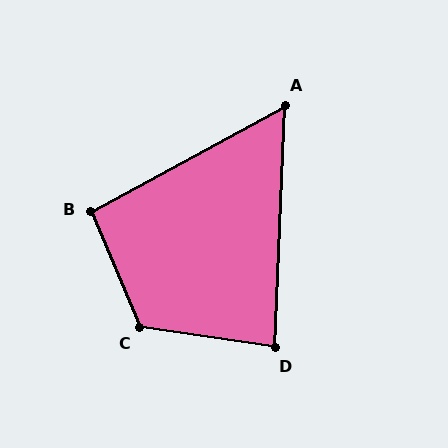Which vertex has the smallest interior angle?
A, at approximately 59 degrees.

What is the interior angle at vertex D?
Approximately 84 degrees (acute).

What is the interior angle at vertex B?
Approximately 96 degrees (obtuse).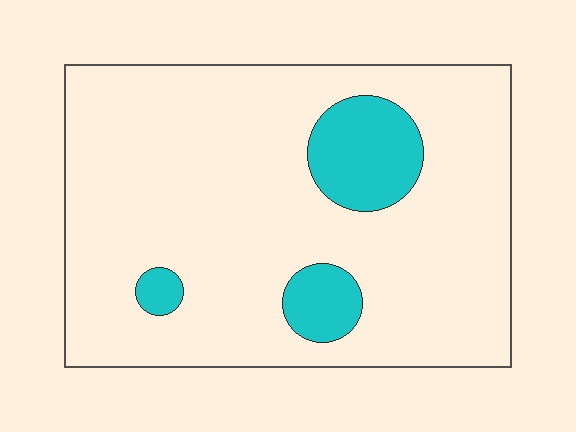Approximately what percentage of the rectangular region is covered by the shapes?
Approximately 15%.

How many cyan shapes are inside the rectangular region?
3.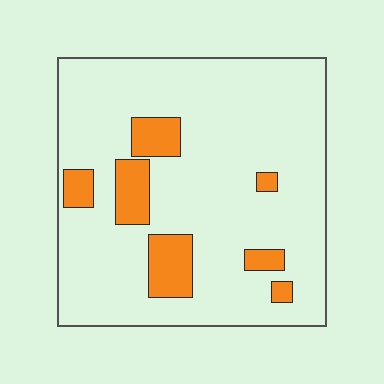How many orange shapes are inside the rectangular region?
7.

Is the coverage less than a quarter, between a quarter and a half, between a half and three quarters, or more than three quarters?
Less than a quarter.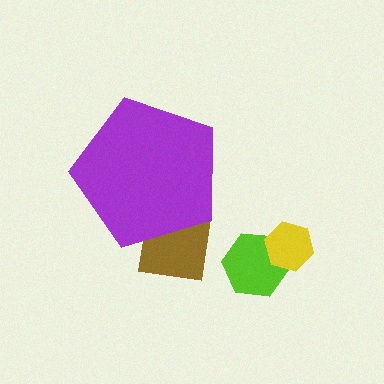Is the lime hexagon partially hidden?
No, the lime hexagon is fully visible.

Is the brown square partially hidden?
Yes, the brown square is partially hidden behind the purple pentagon.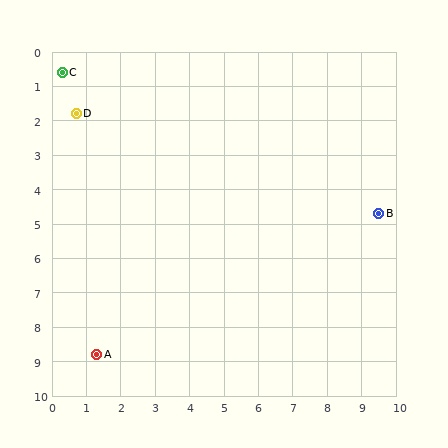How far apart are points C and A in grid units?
Points C and A are about 8.3 grid units apart.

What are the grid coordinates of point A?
Point A is at approximately (1.3, 8.8).